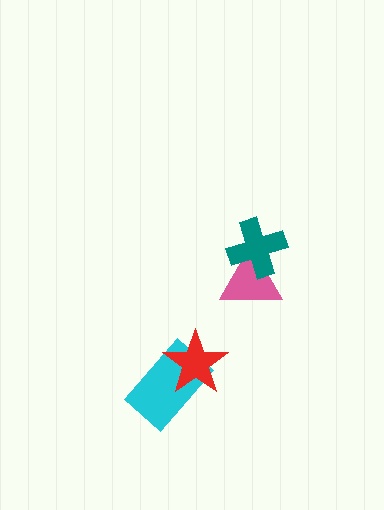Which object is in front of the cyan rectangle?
The red star is in front of the cyan rectangle.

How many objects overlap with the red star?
1 object overlaps with the red star.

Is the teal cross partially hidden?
No, no other shape covers it.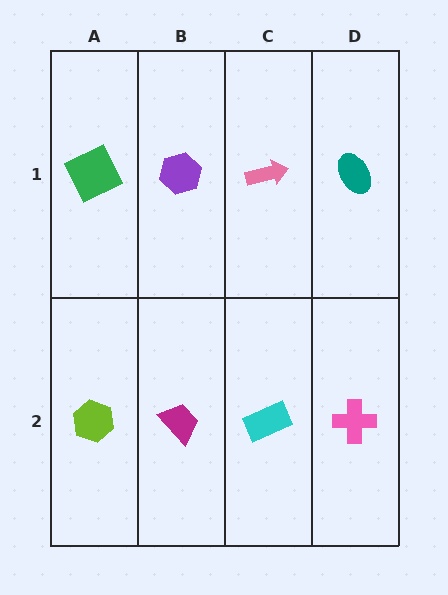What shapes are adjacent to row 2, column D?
A teal ellipse (row 1, column D), a cyan rectangle (row 2, column C).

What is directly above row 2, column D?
A teal ellipse.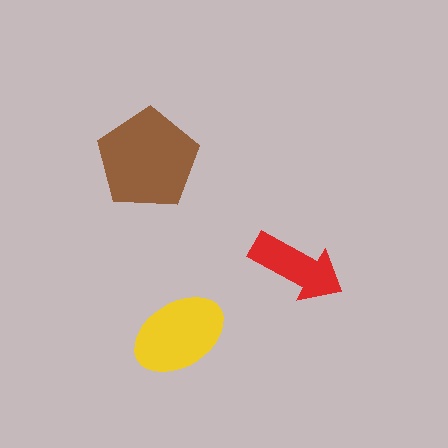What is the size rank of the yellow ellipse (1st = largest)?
2nd.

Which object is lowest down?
The yellow ellipse is bottommost.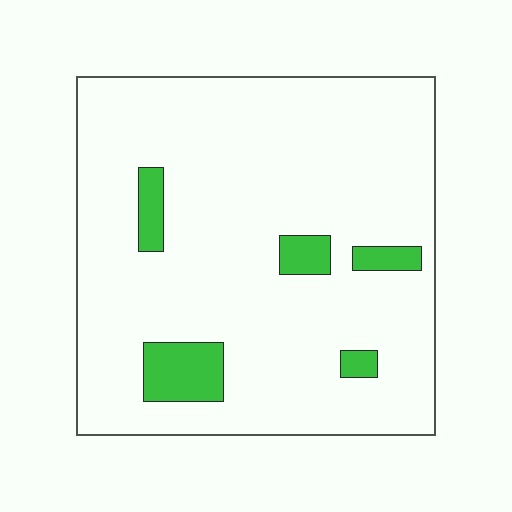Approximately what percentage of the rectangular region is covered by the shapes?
Approximately 10%.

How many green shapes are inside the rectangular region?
5.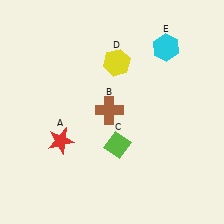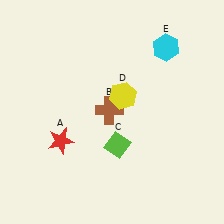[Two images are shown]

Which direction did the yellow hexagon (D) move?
The yellow hexagon (D) moved down.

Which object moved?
The yellow hexagon (D) moved down.